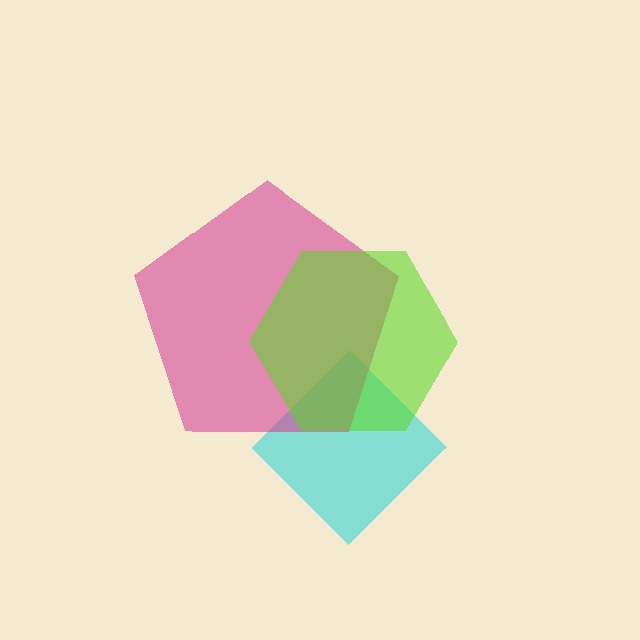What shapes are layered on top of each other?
The layered shapes are: a cyan diamond, a magenta pentagon, a lime hexagon.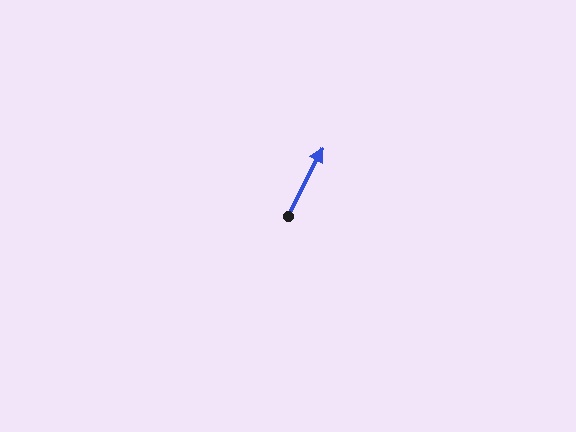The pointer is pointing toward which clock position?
Roughly 1 o'clock.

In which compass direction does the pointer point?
Northeast.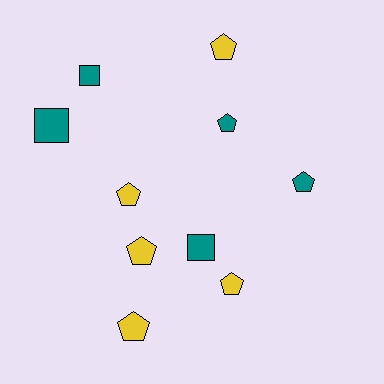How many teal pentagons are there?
There are 2 teal pentagons.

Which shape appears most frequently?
Pentagon, with 7 objects.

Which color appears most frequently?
Yellow, with 5 objects.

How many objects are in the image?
There are 10 objects.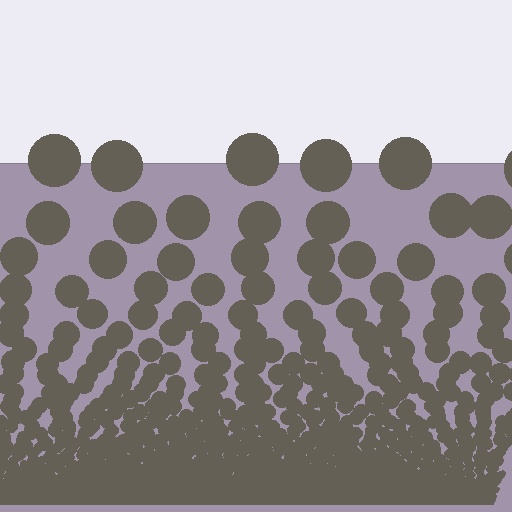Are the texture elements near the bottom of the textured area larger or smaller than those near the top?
Smaller. The gradient is inverted — elements near the bottom are smaller and denser.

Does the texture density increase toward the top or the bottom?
Density increases toward the bottom.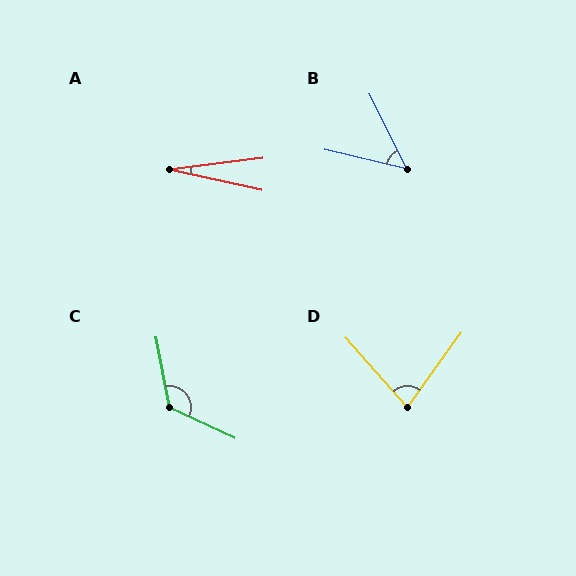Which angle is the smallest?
A, at approximately 20 degrees.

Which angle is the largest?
C, at approximately 126 degrees.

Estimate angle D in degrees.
Approximately 77 degrees.